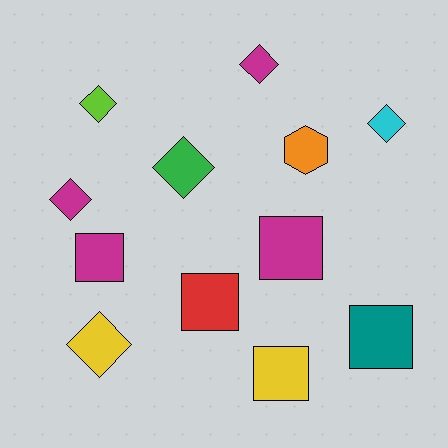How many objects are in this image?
There are 12 objects.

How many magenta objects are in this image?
There are 4 magenta objects.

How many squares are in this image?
There are 5 squares.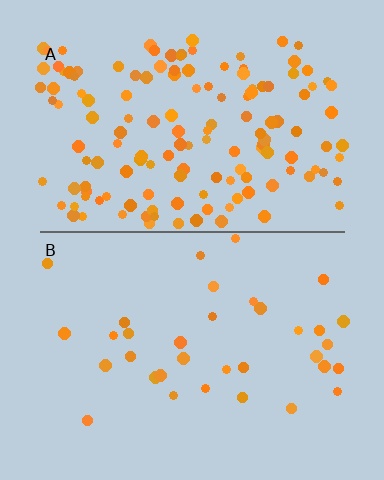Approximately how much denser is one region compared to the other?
Approximately 4.2× — region A over region B.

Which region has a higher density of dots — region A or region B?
A (the top).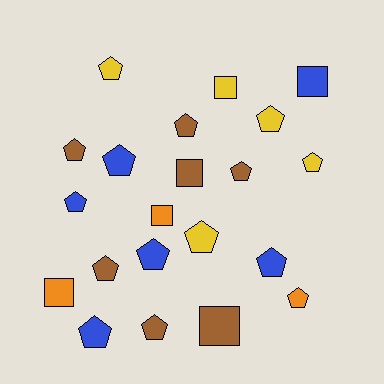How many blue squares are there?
There is 1 blue square.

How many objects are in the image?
There are 21 objects.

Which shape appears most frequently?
Pentagon, with 15 objects.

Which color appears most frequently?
Brown, with 7 objects.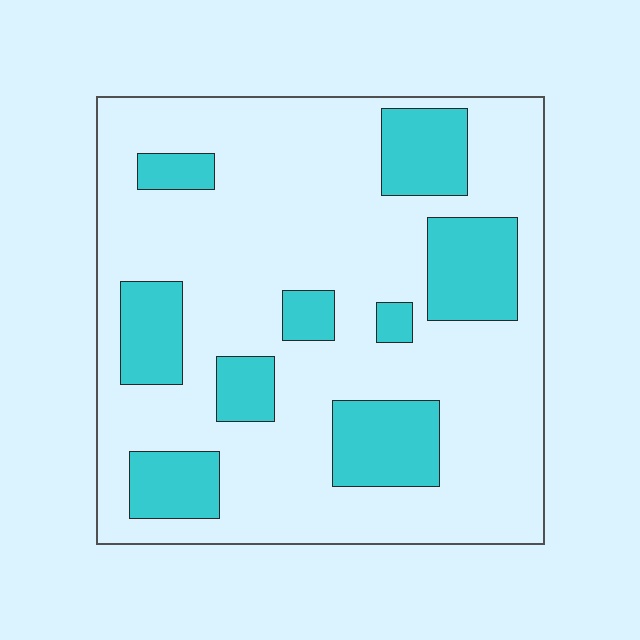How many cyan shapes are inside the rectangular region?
9.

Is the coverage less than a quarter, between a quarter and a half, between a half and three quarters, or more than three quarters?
Less than a quarter.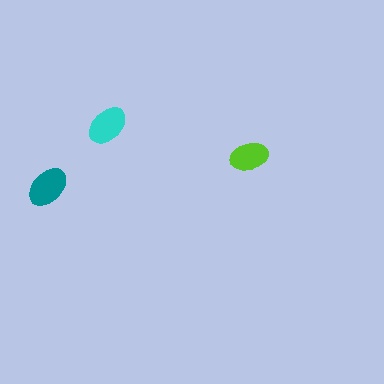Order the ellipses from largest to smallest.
the teal one, the cyan one, the lime one.